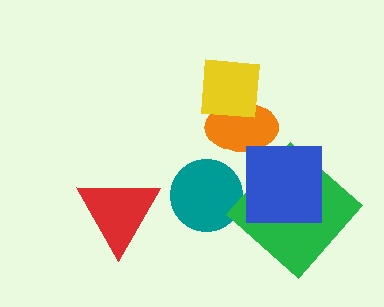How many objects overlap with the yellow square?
1 object overlaps with the yellow square.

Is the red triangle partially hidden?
No, no other shape covers it.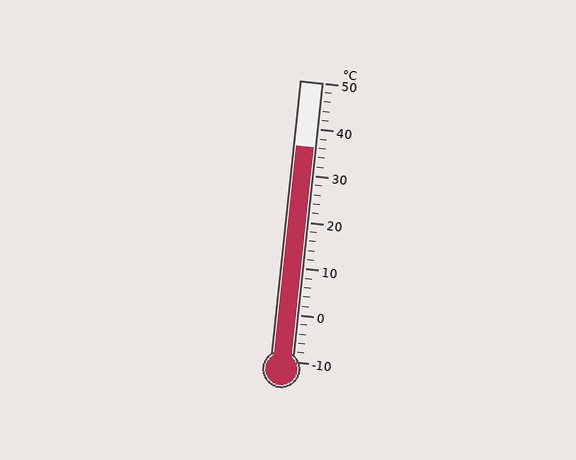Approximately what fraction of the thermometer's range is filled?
The thermometer is filled to approximately 75% of its range.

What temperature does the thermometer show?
The thermometer shows approximately 36°C.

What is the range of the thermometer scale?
The thermometer scale ranges from -10°C to 50°C.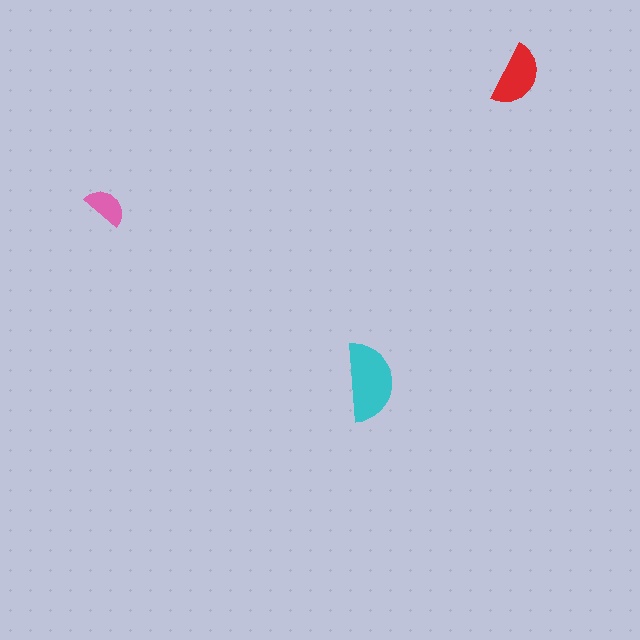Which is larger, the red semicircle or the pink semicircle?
The red one.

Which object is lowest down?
The cyan semicircle is bottommost.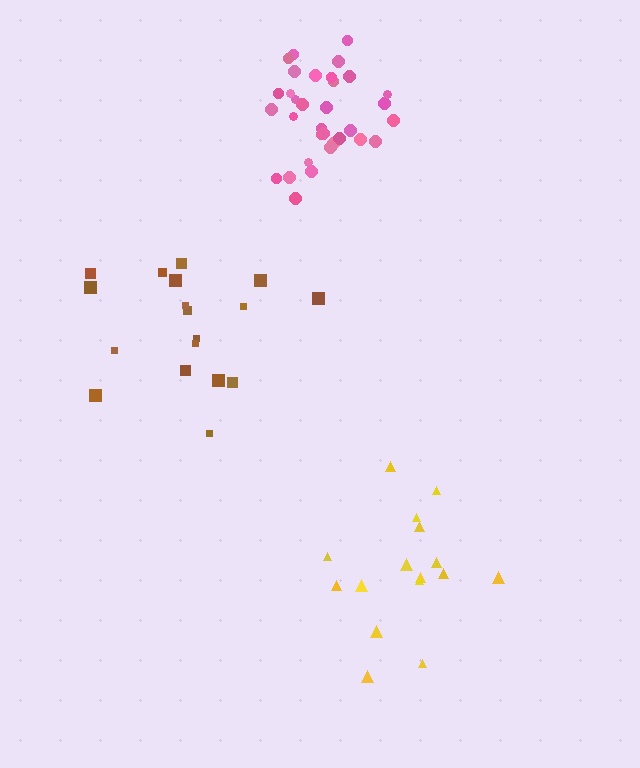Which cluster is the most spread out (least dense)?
Yellow.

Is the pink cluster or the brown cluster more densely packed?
Pink.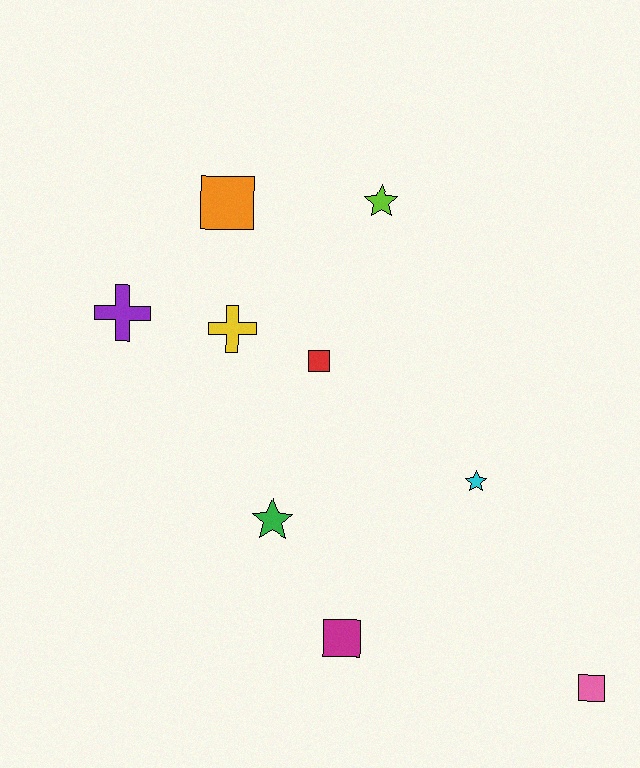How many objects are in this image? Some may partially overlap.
There are 9 objects.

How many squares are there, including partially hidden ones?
There are 4 squares.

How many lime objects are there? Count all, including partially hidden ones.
There is 1 lime object.